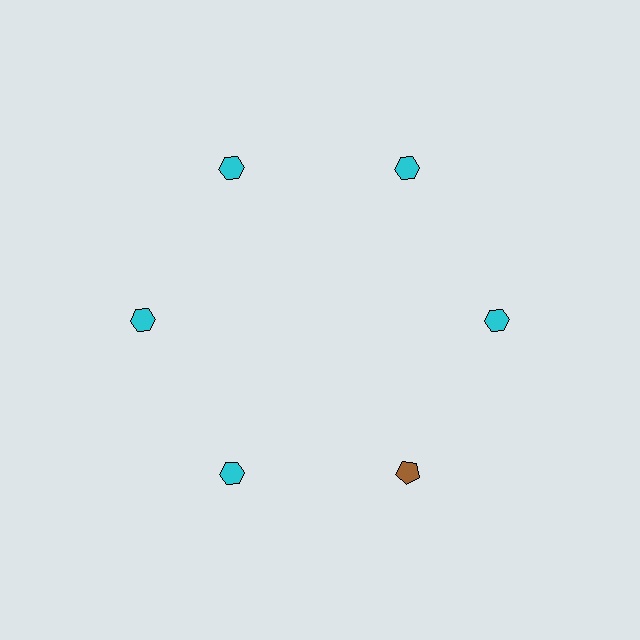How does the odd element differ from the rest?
It differs in both color (brown instead of cyan) and shape (pentagon instead of hexagon).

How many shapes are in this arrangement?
There are 6 shapes arranged in a ring pattern.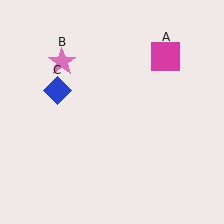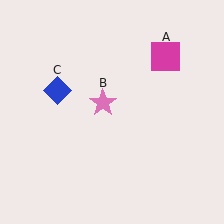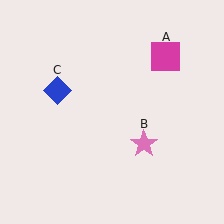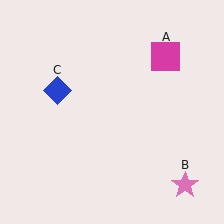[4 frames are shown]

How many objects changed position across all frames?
1 object changed position: pink star (object B).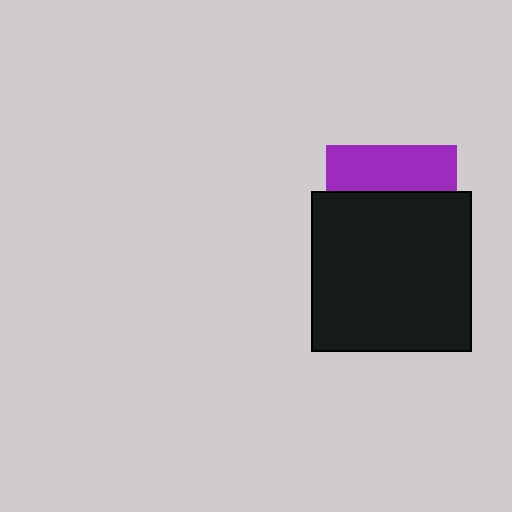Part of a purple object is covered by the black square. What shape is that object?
It is a square.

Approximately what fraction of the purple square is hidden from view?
Roughly 65% of the purple square is hidden behind the black square.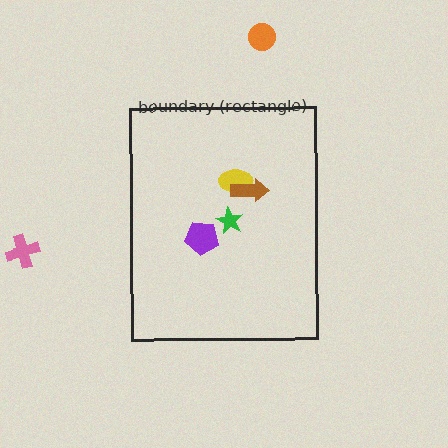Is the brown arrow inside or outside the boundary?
Inside.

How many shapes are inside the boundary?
4 inside, 2 outside.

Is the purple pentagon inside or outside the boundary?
Inside.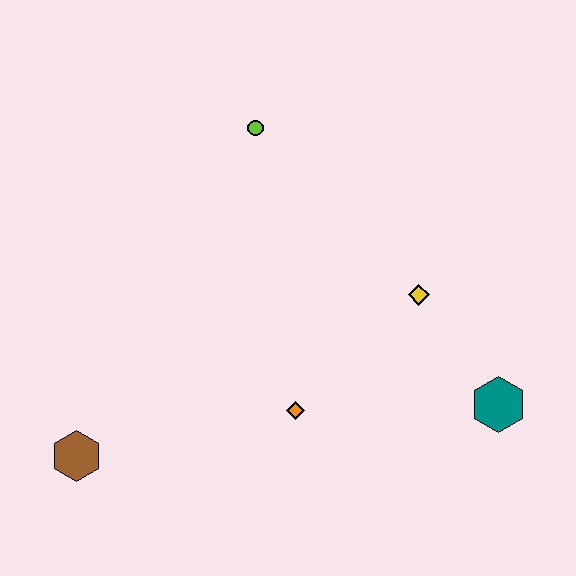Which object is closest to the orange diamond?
The yellow diamond is closest to the orange diamond.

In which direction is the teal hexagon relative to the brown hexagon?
The teal hexagon is to the right of the brown hexagon.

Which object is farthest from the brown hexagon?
The teal hexagon is farthest from the brown hexagon.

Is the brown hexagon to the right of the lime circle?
No